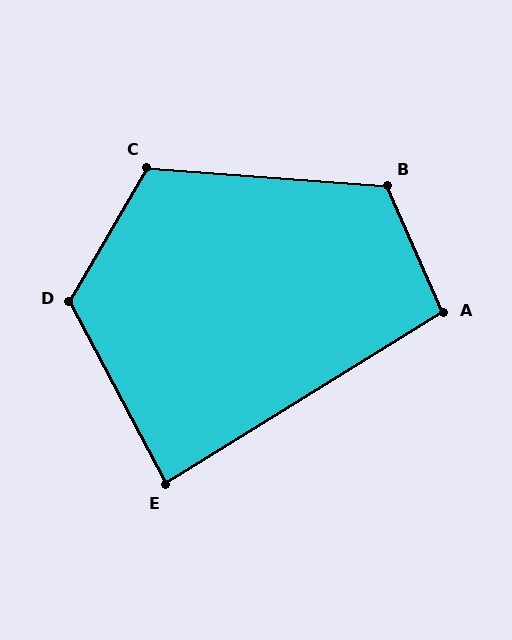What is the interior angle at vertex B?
Approximately 118 degrees (obtuse).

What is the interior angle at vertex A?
Approximately 98 degrees (obtuse).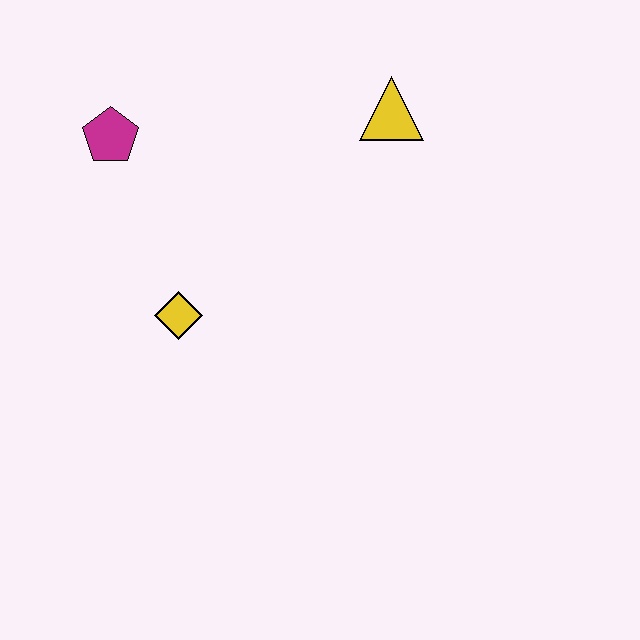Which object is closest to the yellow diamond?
The magenta pentagon is closest to the yellow diamond.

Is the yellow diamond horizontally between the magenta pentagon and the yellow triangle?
Yes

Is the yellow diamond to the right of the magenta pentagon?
Yes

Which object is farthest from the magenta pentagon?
The yellow triangle is farthest from the magenta pentagon.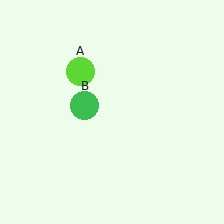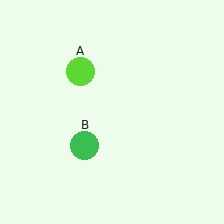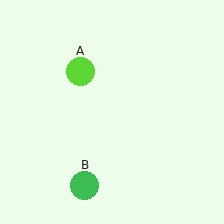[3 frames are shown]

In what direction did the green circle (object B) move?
The green circle (object B) moved down.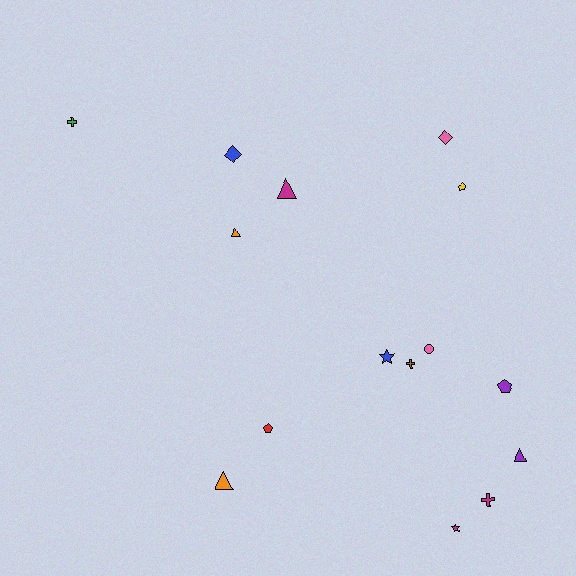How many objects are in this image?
There are 15 objects.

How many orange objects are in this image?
There are 2 orange objects.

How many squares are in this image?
There are no squares.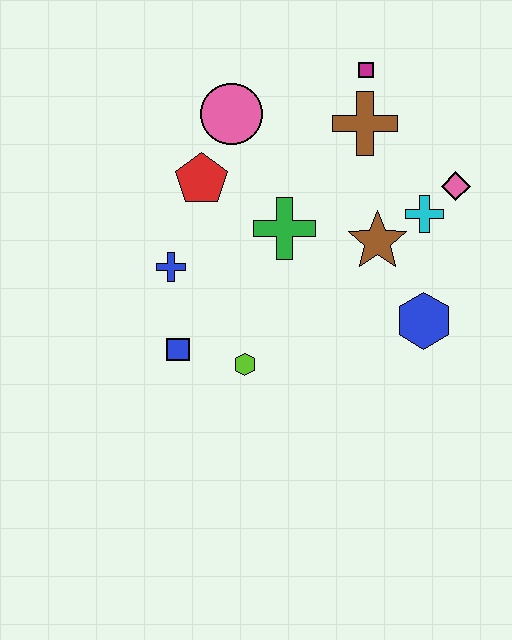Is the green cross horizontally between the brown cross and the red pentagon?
Yes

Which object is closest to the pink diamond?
The cyan cross is closest to the pink diamond.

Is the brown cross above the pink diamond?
Yes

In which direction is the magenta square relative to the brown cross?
The magenta square is above the brown cross.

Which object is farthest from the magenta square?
The blue square is farthest from the magenta square.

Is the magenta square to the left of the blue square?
No